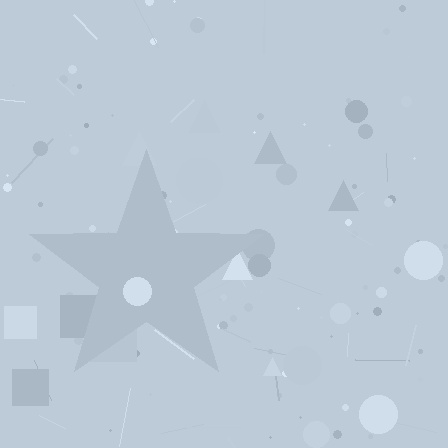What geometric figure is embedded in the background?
A star is embedded in the background.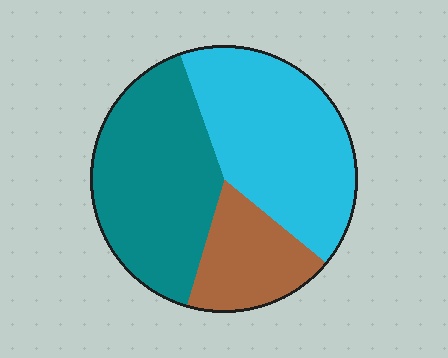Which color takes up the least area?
Brown, at roughly 20%.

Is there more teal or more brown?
Teal.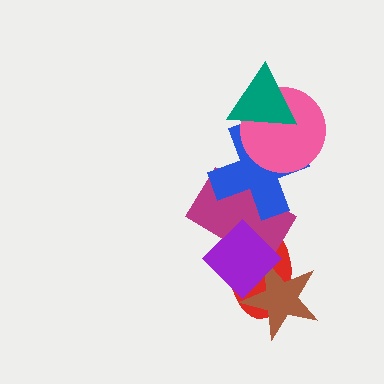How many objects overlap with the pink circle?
2 objects overlap with the pink circle.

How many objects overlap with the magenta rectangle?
3 objects overlap with the magenta rectangle.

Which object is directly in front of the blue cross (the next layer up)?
The pink circle is directly in front of the blue cross.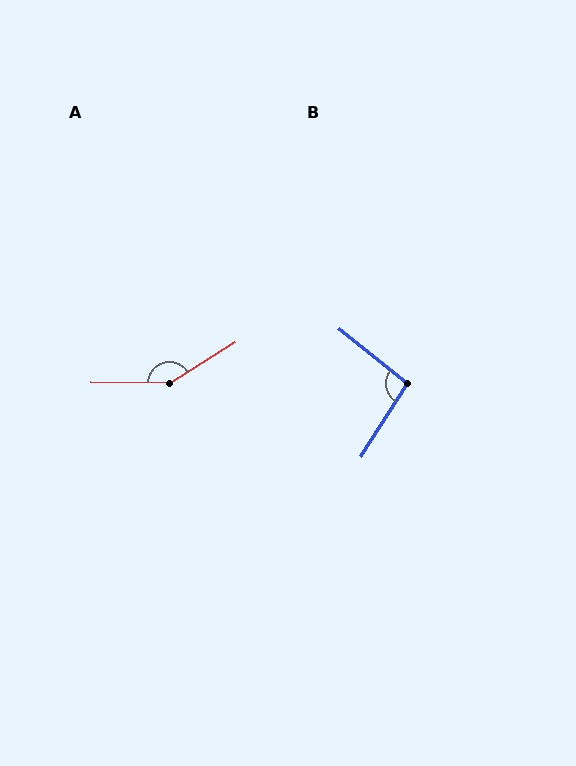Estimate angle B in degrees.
Approximately 96 degrees.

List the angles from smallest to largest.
B (96°), A (148°).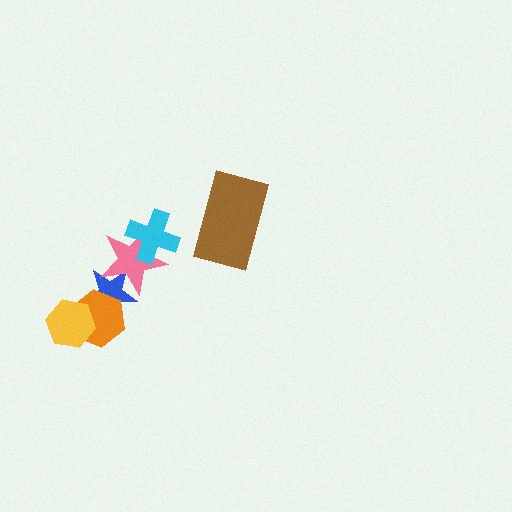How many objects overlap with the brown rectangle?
0 objects overlap with the brown rectangle.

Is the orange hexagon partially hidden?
Yes, it is partially covered by another shape.